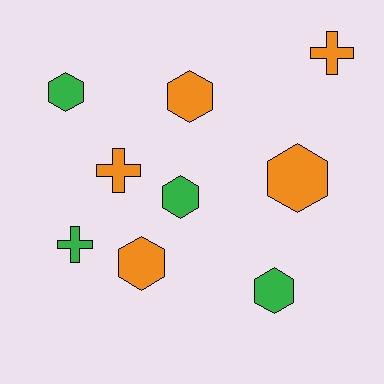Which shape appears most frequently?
Hexagon, with 6 objects.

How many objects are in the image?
There are 9 objects.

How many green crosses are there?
There is 1 green cross.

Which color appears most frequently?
Orange, with 5 objects.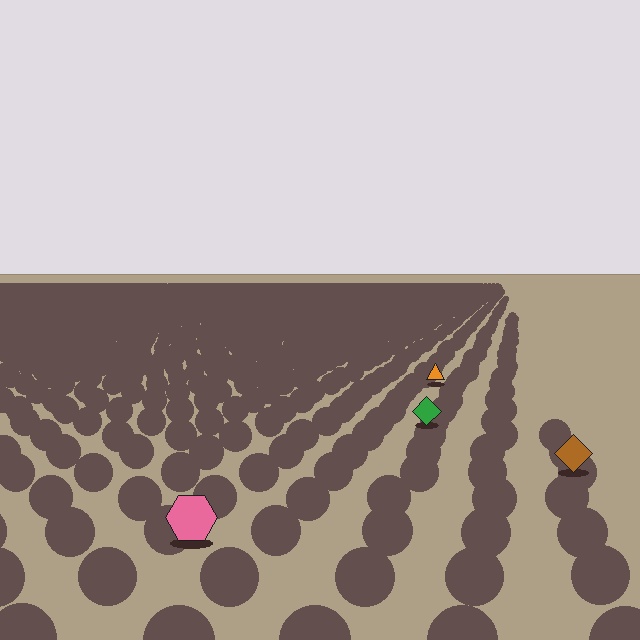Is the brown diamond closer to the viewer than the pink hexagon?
No. The pink hexagon is closer — you can tell from the texture gradient: the ground texture is coarser near it.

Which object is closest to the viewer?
The pink hexagon is closest. The texture marks near it are larger and more spread out.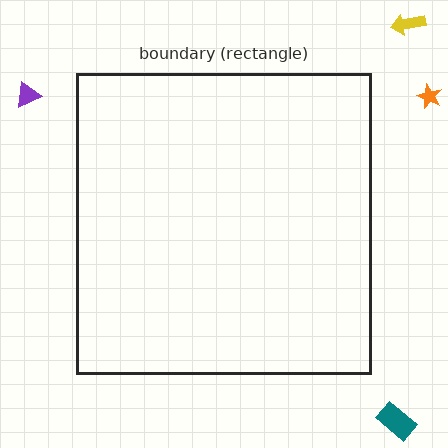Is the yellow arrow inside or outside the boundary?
Outside.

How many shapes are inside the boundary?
0 inside, 4 outside.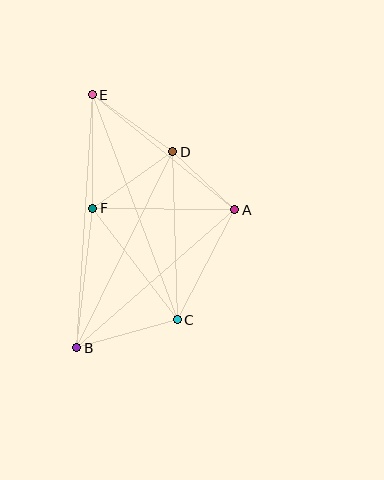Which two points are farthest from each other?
Points B and E are farthest from each other.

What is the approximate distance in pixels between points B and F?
The distance between B and F is approximately 141 pixels.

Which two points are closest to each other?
Points A and D are closest to each other.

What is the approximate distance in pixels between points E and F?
The distance between E and F is approximately 113 pixels.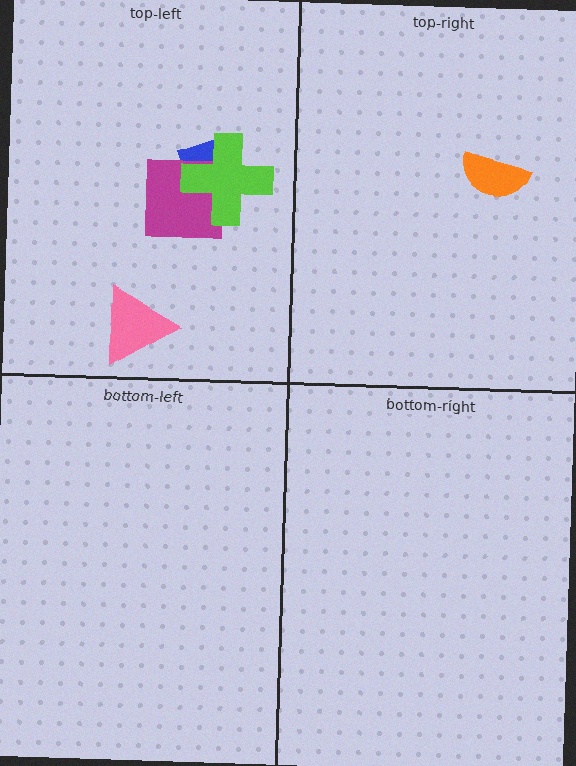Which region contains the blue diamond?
The top-left region.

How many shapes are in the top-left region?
4.